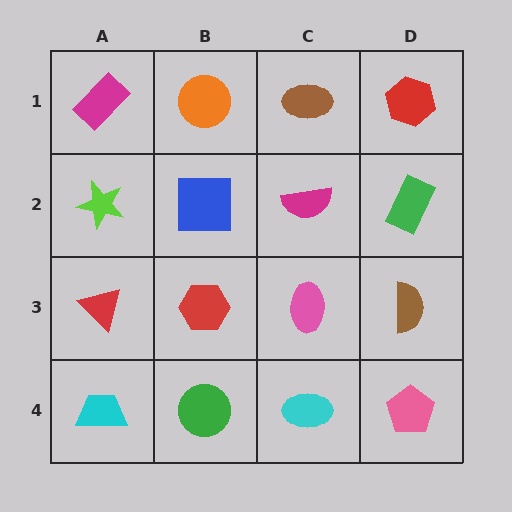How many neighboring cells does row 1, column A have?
2.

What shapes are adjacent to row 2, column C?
A brown ellipse (row 1, column C), a pink ellipse (row 3, column C), a blue square (row 2, column B), a green rectangle (row 2, column D).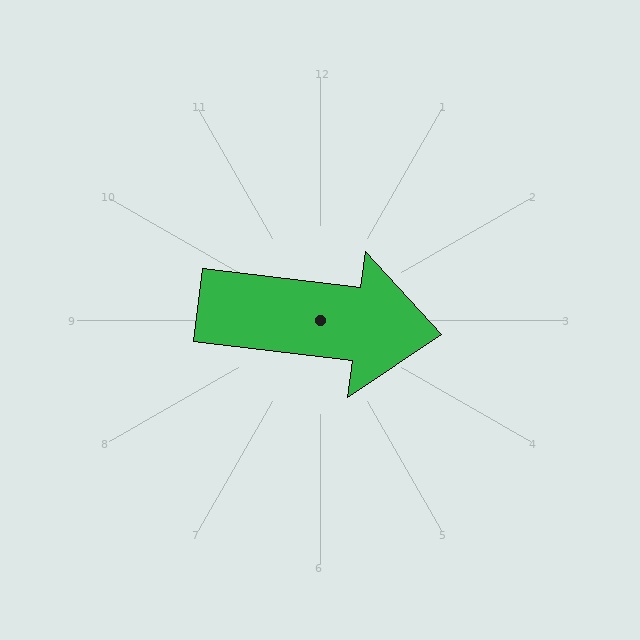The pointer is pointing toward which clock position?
Roughly 3 o'clock.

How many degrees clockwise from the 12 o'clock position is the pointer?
Approximately 97 degrees.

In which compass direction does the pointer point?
East.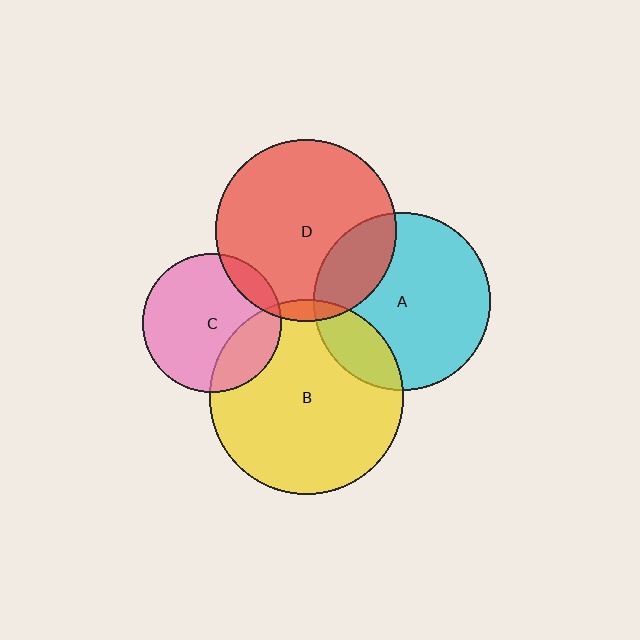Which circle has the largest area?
Circle B (yellow).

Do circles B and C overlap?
Yes.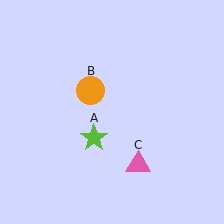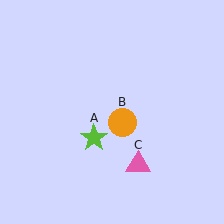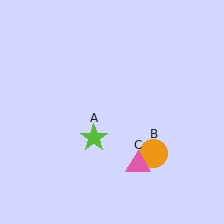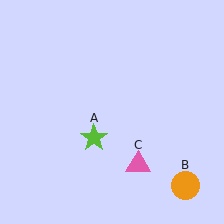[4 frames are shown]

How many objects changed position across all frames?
1 object changed position: orange circle (object B).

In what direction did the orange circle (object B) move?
The orange circle (object B) moved down and to the right.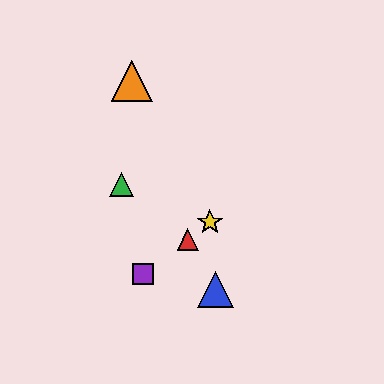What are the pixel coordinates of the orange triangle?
The orange triangle is at (132, 81).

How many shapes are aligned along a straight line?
3 shapes (the red triangle, the yellow star, the purple square) are aligned along a straight line.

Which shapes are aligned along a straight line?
The red triangle, the yellow star, the purple square are aligned along a straight line.